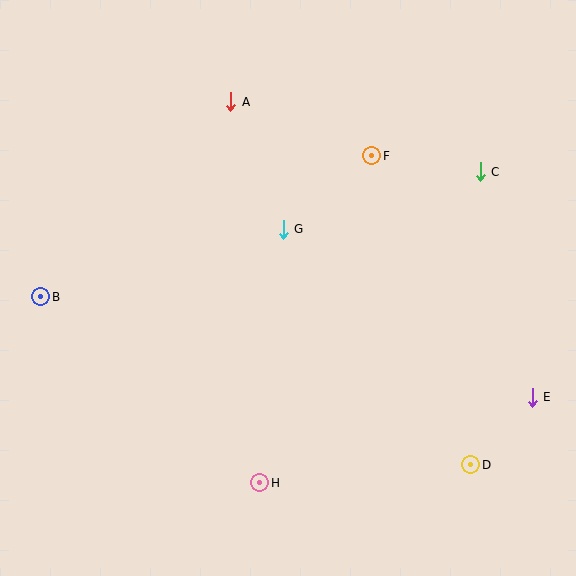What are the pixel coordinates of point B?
Point B is at (41, 297).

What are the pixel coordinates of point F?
Point F is at (372, 156).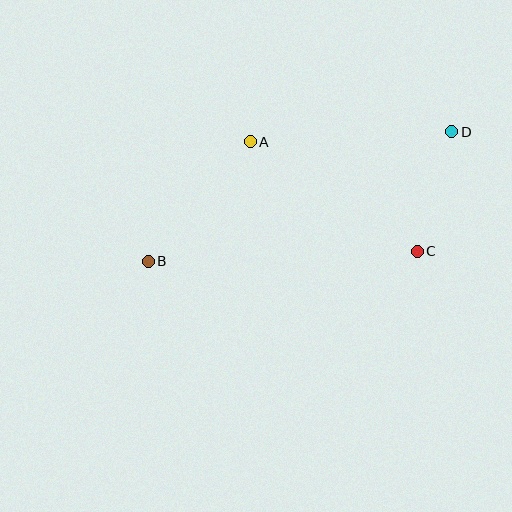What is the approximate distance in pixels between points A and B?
The distance between A and B is approximately 157 pixels.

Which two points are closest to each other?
Points C and D are closest to each other.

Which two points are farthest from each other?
Points B and D are farthest from each other.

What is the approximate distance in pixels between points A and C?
The distance between A and C is approximately 200 pixels.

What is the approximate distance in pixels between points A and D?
The distance between A and D is approximately 202 pixels.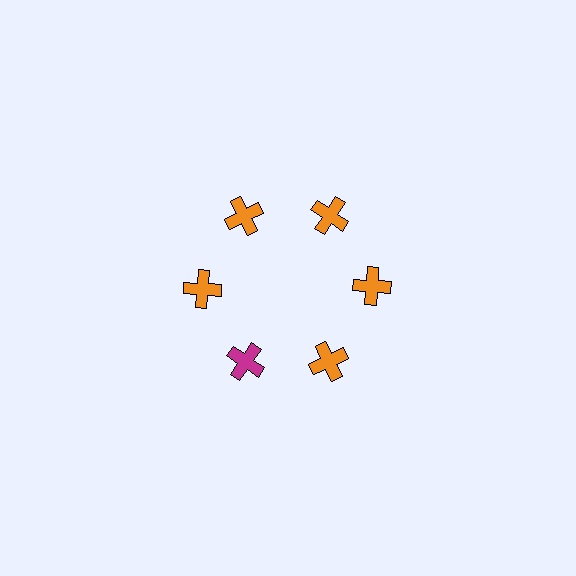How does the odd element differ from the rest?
It has a different color: magenta instead of orange.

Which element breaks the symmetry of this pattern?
The magenta cross at roughly the 7 o'clock position breaks the symmetry. All other shapes are orange crosses.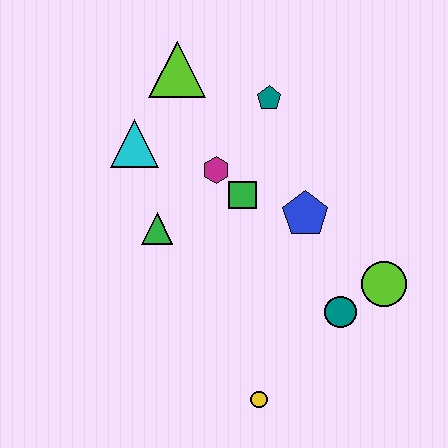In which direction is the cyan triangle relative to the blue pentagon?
The cyan triangle is to the left of the blue pentagon.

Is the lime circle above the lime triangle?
No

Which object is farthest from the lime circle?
The lime triangle is farthest from the lime circle.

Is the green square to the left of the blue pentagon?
Yes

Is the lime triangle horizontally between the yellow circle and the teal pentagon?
No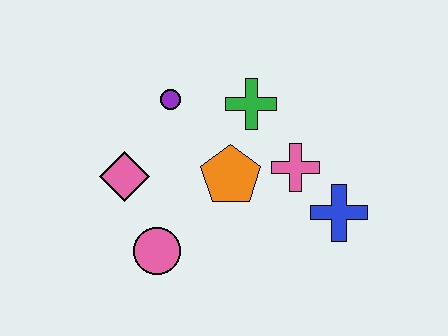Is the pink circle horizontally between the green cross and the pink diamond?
Yes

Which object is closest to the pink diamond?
The pink circle is closest to the pink diamond.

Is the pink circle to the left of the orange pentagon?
Yes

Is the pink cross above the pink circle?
Yes